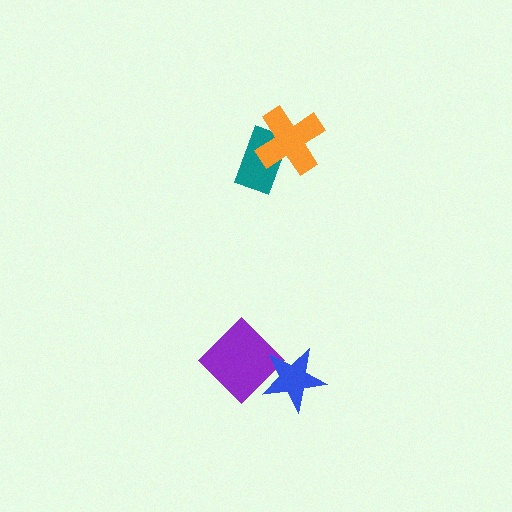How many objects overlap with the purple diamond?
1 object overlaps with the purple diamond.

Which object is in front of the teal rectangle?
The orange cross is in front of the teal rectangle.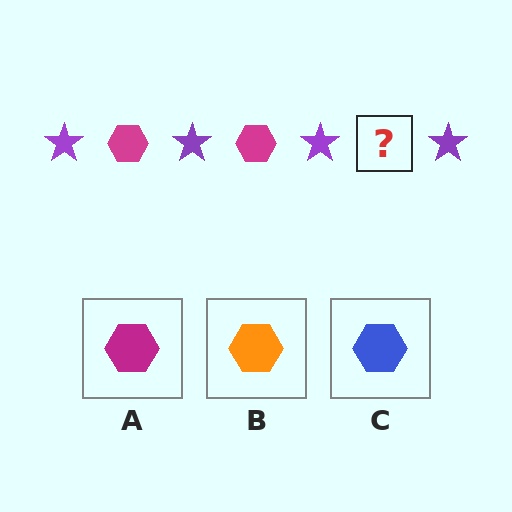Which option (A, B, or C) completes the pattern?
A.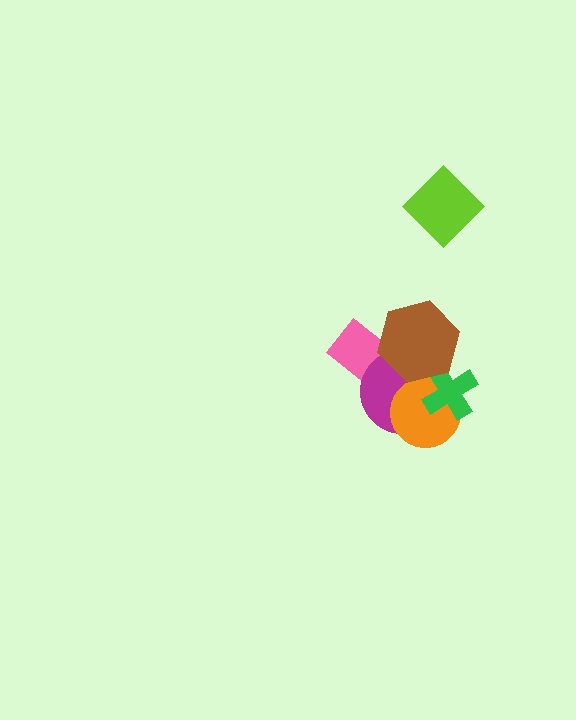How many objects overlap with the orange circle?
2 objects overlap with the orange circle.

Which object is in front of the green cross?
The brown hexagon is in front of the green cross.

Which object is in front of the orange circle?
The green cross is in front of the orange circle.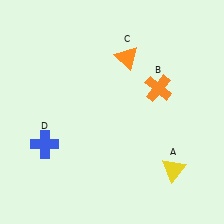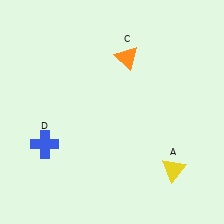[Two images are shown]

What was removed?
The orange cross (B) was removed in Image 2.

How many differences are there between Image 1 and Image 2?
There is 1 difference between the two images.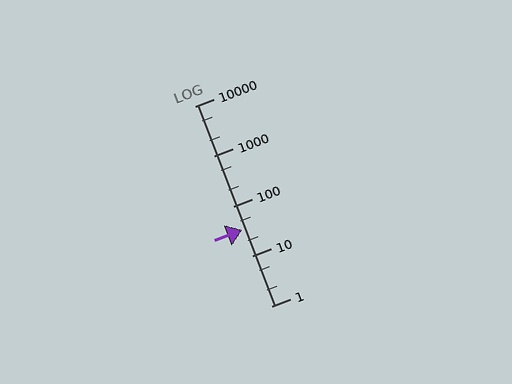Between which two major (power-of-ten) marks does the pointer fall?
The pointer is between 10 and 100.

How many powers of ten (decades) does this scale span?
The scale spans 4 decades, from 1 to 10000.